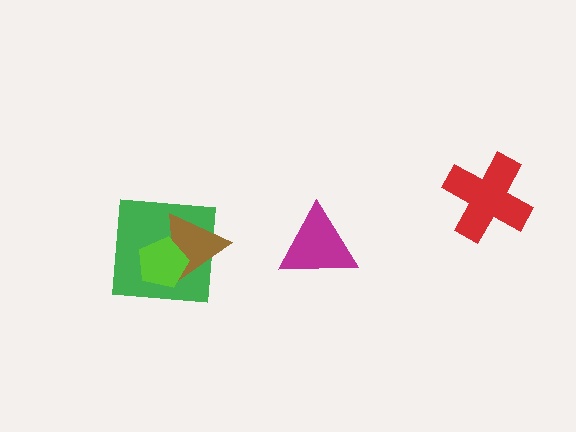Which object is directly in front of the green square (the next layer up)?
The brown triangle is directly in front of the green square.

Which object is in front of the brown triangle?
The lime pentagon is in front of the brown triangle.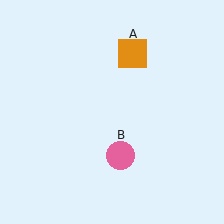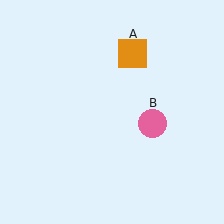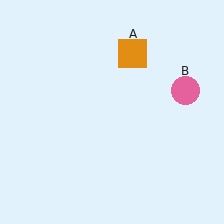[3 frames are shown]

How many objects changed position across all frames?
1 object changed position: pink circle (object B).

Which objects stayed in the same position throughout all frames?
Orange square (object A) remained stationary.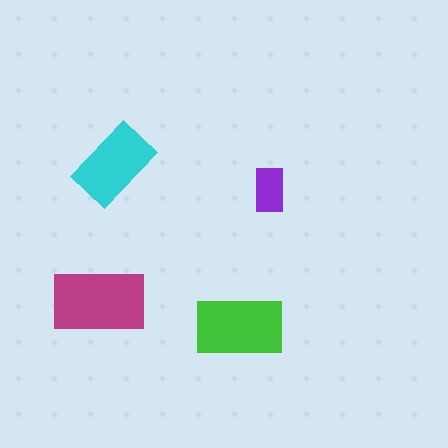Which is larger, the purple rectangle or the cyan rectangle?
The cyan one.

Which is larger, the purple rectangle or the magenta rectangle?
The magenta one.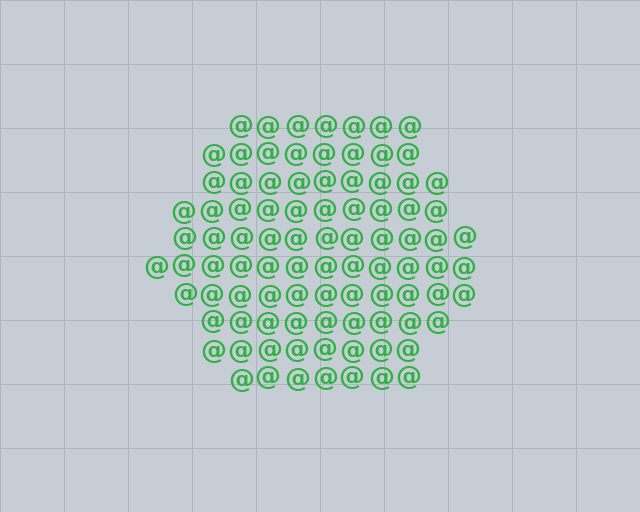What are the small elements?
The small elements are at signs.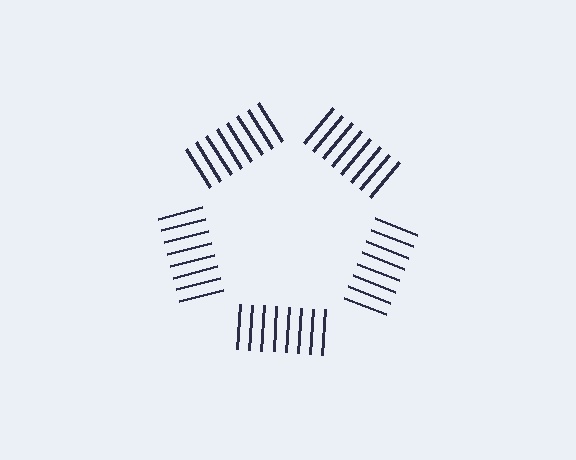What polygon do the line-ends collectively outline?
An illusory pentagon — the line segments terminate on its edges but no continuous stroke is drawn.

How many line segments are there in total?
40 — 8 along each of the 5 edges.